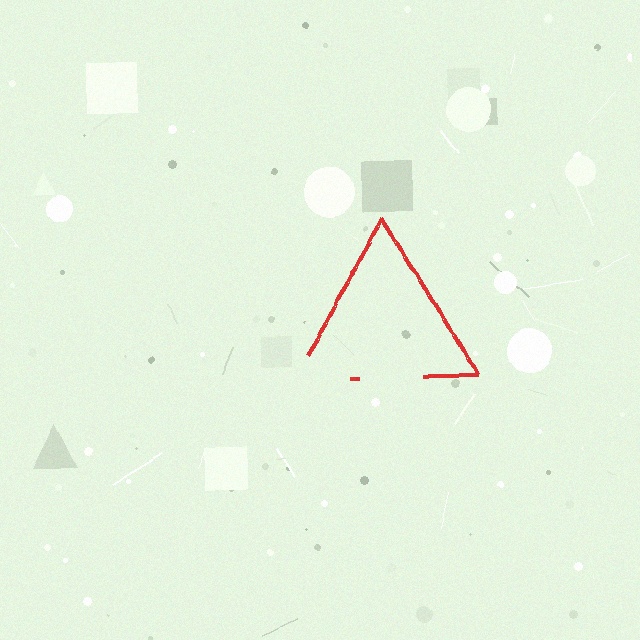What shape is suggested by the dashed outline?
The dashed outline suggests a triangle.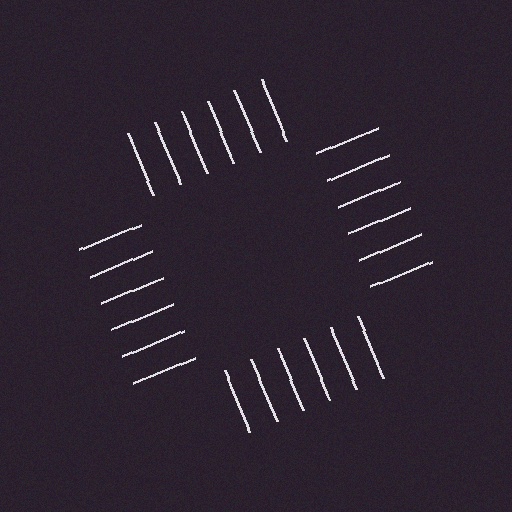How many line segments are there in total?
24 — 6 along each of the 4 edges.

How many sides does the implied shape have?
4 sides — the line-ends trace a square.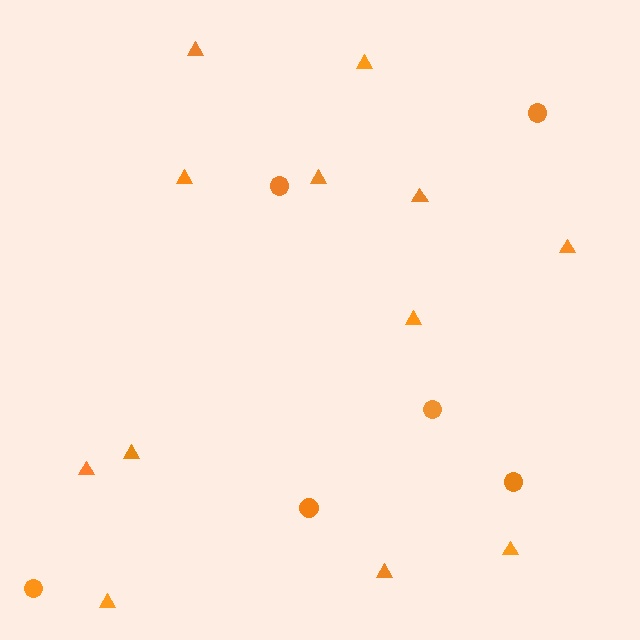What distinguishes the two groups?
There are 2 groups: one group of triangles (12) and one group of circles (6).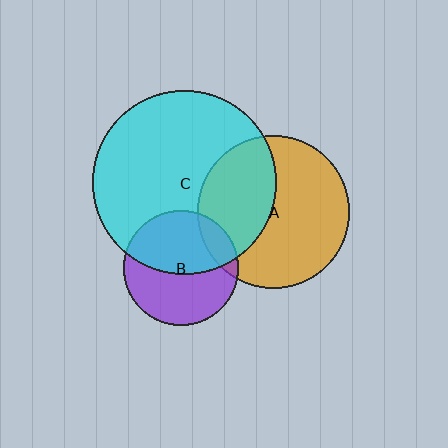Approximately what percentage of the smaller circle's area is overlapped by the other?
Approximately 50%.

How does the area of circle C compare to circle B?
Approximately 2.6 times.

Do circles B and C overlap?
Yes.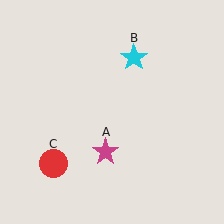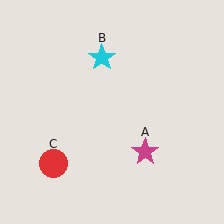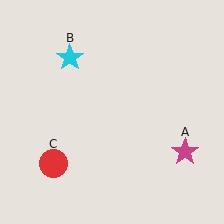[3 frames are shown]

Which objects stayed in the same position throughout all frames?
Red circle (object C) remained stationary.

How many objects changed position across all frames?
2 objects changed position: magenta star (object A), cyan star (object B).